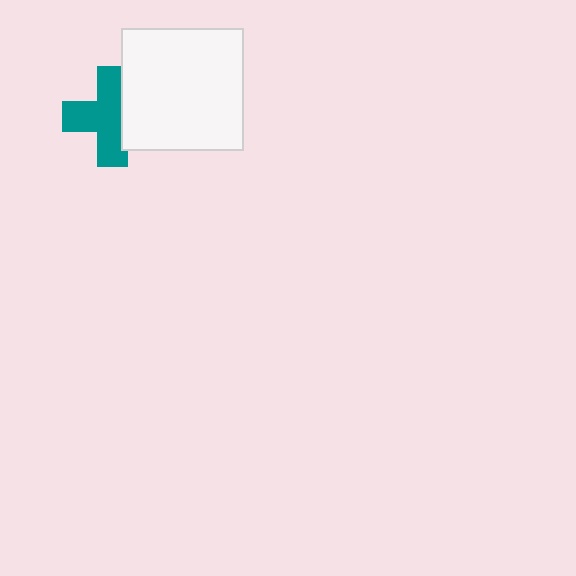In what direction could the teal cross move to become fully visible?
The teal cross could move left. That would shift it out from behind the white square entirely.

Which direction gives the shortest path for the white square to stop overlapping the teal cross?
Moving right gives the shortest separation.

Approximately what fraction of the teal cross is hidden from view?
Roughly 31% of the teal cross is hidden behind the white square.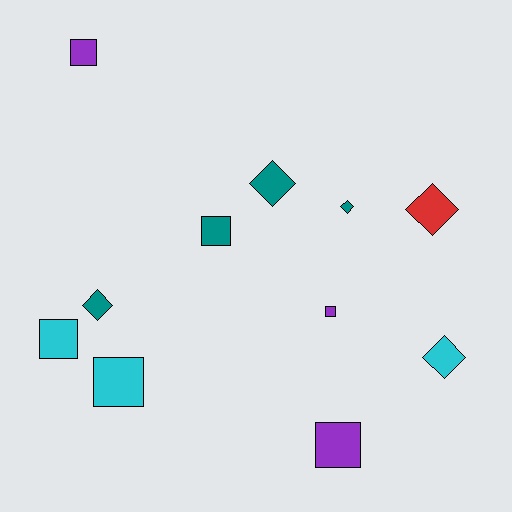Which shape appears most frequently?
Square, with 6 objects.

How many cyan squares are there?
There are 2 cyan squares.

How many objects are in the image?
There are 11 objects.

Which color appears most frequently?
Teal, with 4 objects.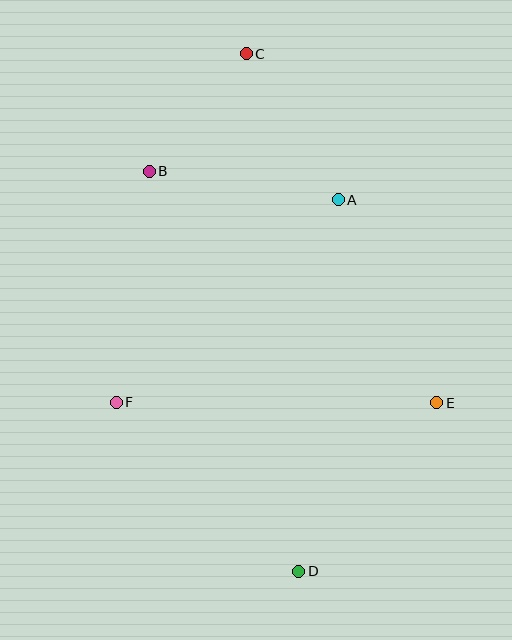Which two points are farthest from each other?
Points C and D are farthest from each other.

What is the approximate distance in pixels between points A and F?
The distance between A and F is approximately 301 pixels.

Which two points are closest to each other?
Points B and C are closest to each other.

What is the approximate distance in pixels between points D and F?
The distance between D and F is approximately 249 pixels.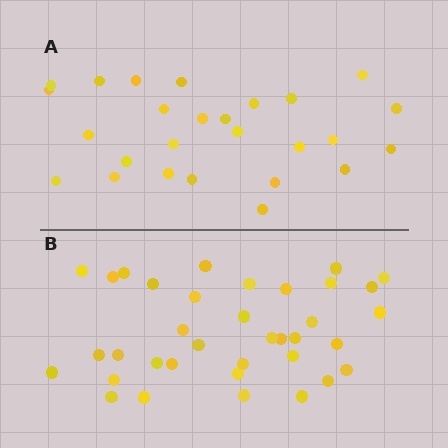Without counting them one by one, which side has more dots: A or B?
Region B (the bottom region) has more dots.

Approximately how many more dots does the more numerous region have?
Region B has roughly 10 or so more dots than region A.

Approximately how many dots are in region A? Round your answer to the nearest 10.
About 30 dots. (The exact count is 26, which rounds to 30.)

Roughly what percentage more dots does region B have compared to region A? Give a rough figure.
About 40% more.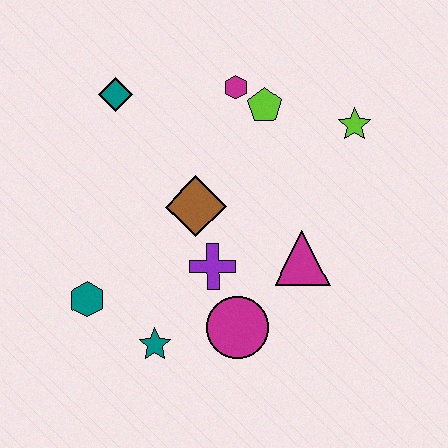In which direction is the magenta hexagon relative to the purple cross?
The magenta hexagon is above the purple cross.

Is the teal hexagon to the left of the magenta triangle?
Yes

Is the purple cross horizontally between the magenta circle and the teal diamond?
Yes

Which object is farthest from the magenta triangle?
The teal diamond is farthest from the magenta triangle.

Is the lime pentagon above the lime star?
Yes